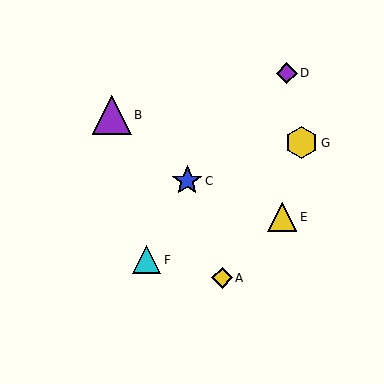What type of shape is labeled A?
Shape A is a yellow diamond.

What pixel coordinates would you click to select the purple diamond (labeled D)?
Click at (287, 73) to select the purple diamond D.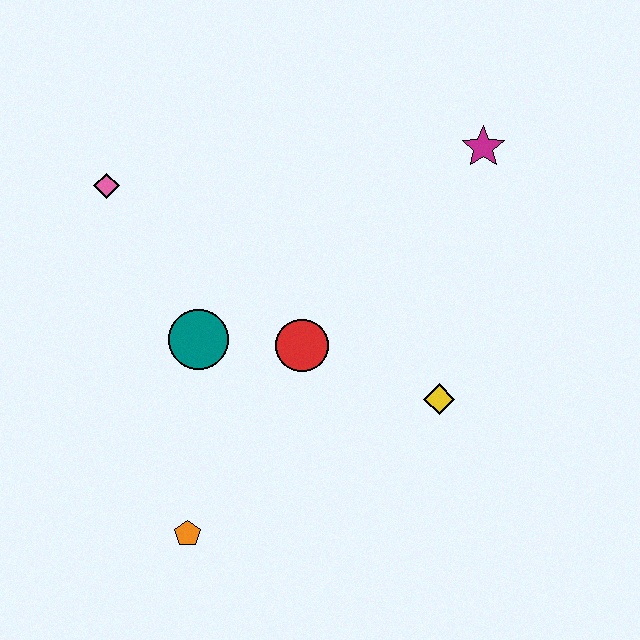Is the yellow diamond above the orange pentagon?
Yes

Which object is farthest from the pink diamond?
The yellow diamond is farthest from the pink diamond.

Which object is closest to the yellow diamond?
The red circle is closest to the yellow diamond.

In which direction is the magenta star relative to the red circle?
The magenta star is above the red circle.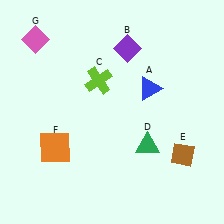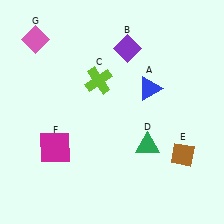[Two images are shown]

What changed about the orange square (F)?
In Image 1, F is orange. In Image 2, it changed to magenta.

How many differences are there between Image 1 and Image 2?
There is 1 difference between the two images.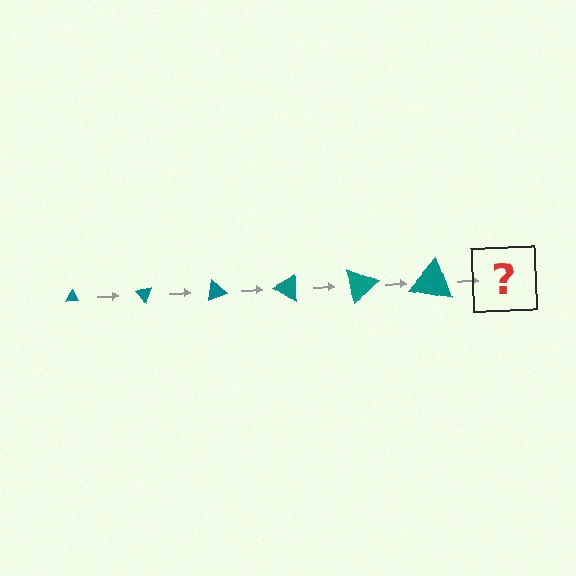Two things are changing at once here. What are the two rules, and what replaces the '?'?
The two rules are that the triangle grows larger each step and it rotates 50 degrees each step. The '?' should be a triangle, larger than the previous one and rotated 300 degrees from the start.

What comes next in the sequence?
The next element should be a triangle, larger than the previous one and rotated 300 degrees from the start.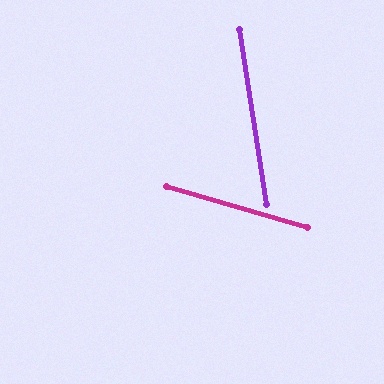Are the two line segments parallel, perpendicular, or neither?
Neither parallel nor perpendicular — they differ by about 65°.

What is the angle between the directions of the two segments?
Approximately 65 degrees.